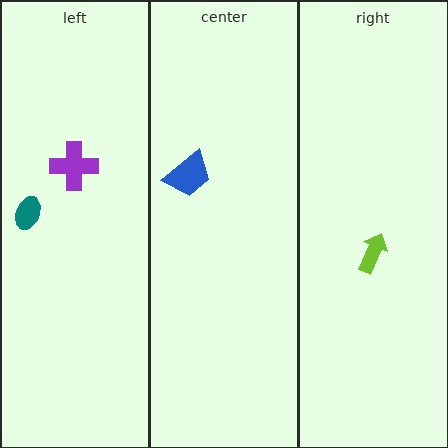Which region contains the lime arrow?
The right region.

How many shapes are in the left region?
2.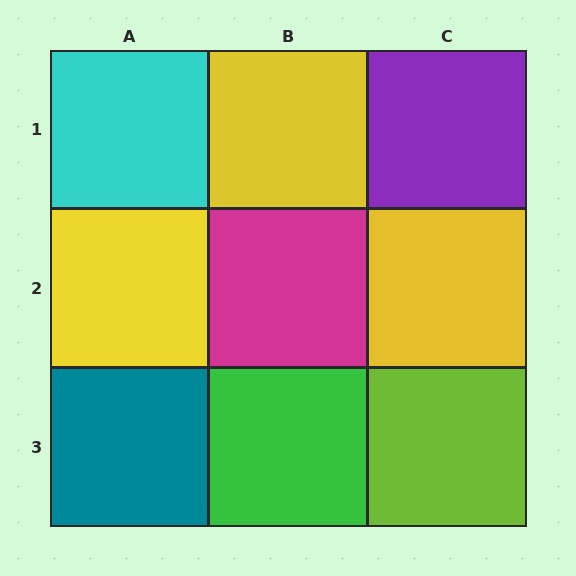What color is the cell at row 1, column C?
Purple.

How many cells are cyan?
1 cell is cyan.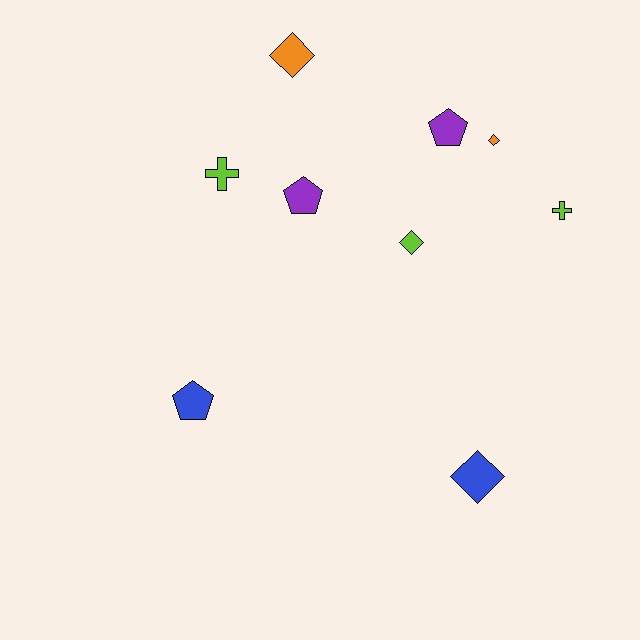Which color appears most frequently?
Lime, with 3 objects.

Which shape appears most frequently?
Diamond, with 4 objects.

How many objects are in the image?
There are 9 objects.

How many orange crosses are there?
There are no orange crosses.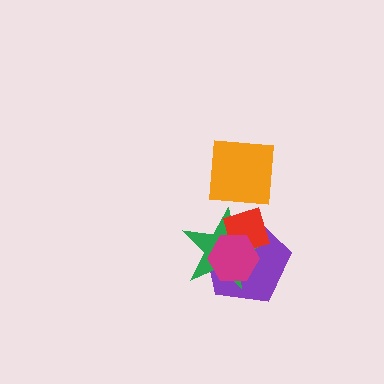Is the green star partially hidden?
Yes, it is partially covered by another shape.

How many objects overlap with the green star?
3 objects overlap with the green star.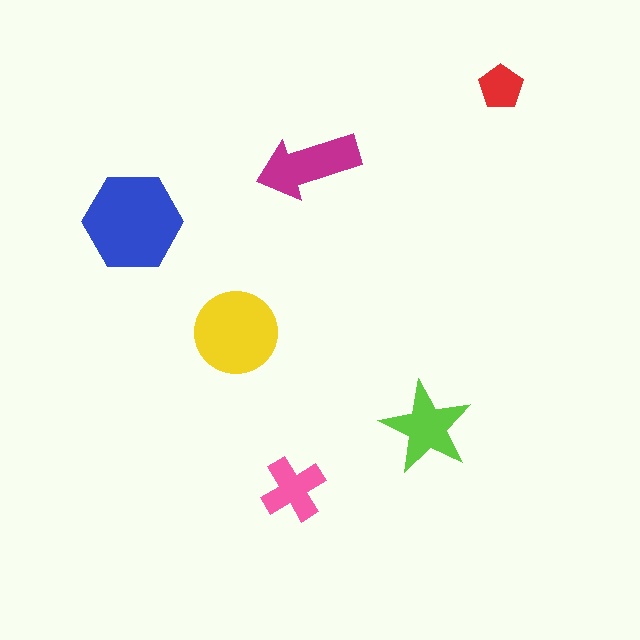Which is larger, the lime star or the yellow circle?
The yellow circle.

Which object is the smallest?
The red pentagon.